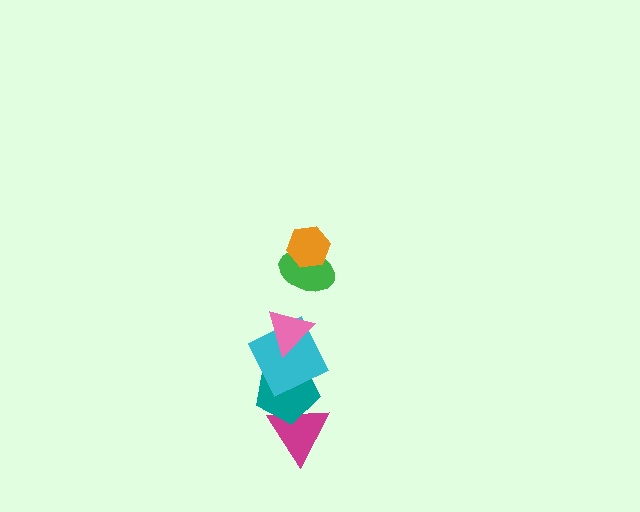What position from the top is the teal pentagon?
The teal pentagon is 5th from the top.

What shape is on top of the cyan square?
The pink triangle is on top of the cyan square.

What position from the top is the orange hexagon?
The orange hexagon is 1st from the top.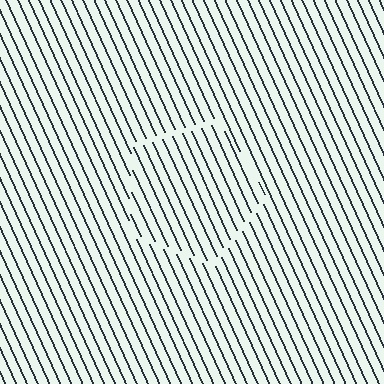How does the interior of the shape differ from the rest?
The interior of the shape contains the same grating, shifted by half a period — the contour is defined by the phase discontinuity where line-ends from the inner and outer gratings abut.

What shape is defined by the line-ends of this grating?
An illusory pentagon. The interior of the shape contains the same grating, shifted by half a period — the contour is defined by the phase discontinuity where line-ends from the inner and outer gratings abut.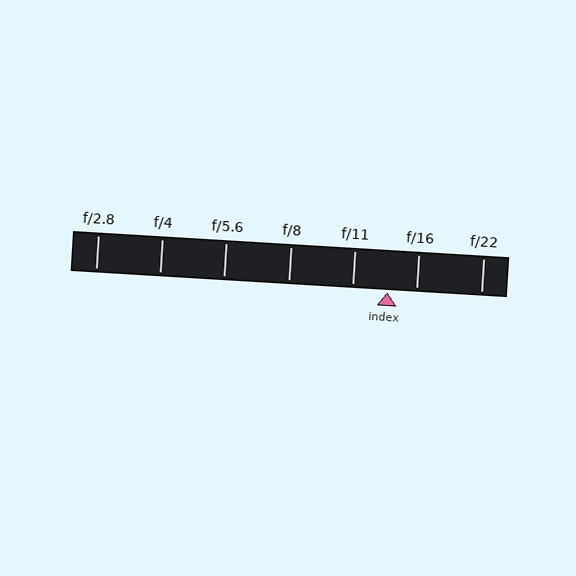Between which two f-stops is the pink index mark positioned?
The index mark is between f/11 and f/16.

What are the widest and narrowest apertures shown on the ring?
The widest aperture shown is f/2.8 and the narrowest is f/22.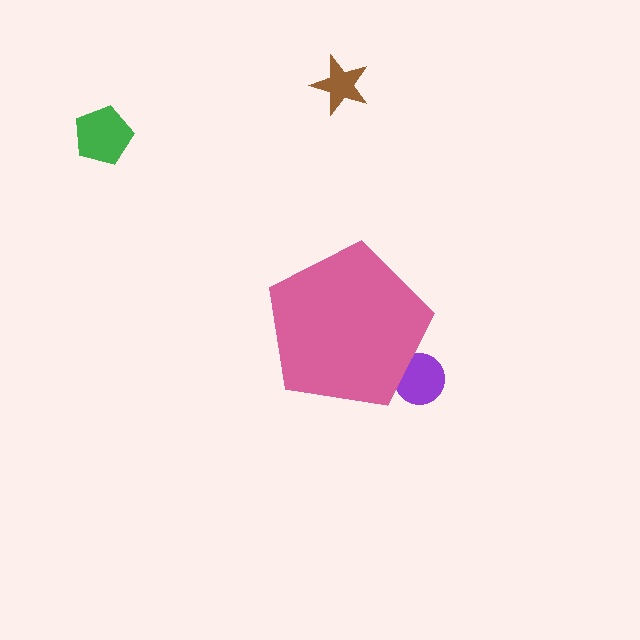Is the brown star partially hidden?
No, the brown star is fully visible.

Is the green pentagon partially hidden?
No, the green pentagon is fully visible.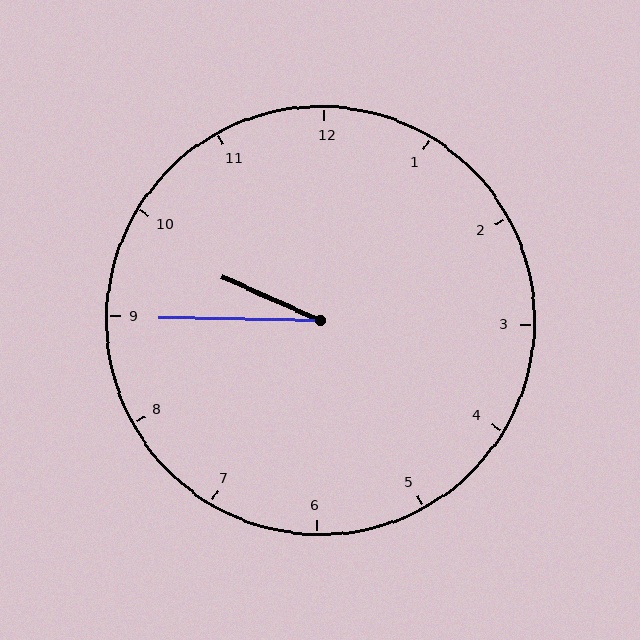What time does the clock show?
9:45.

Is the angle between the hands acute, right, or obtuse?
It is acute.